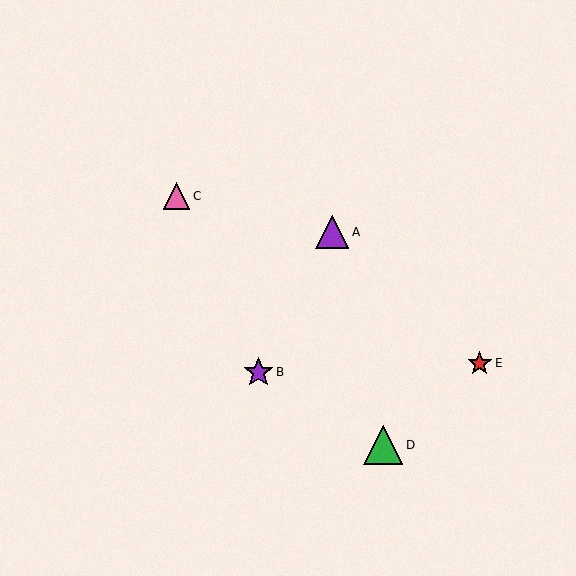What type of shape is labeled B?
Shape B is a purple star.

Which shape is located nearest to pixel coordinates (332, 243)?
The purple triangle (labeled A) at (332, 232) is nearest to that location.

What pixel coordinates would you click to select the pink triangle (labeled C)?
Click at (176, 196) to select the pink triangle C.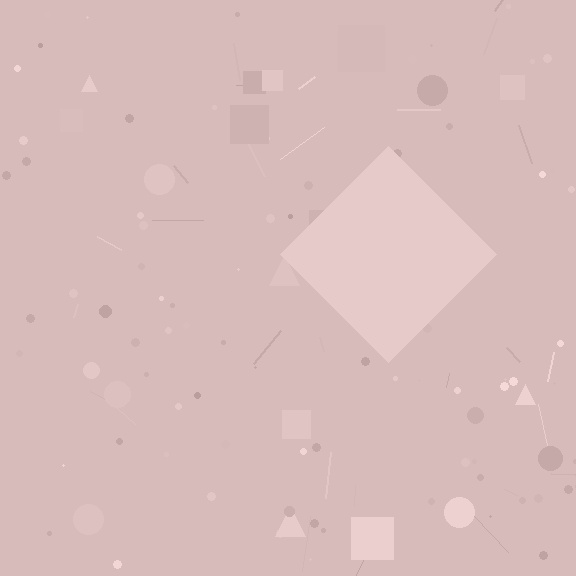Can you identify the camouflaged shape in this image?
The camouflaged shape is a diamond.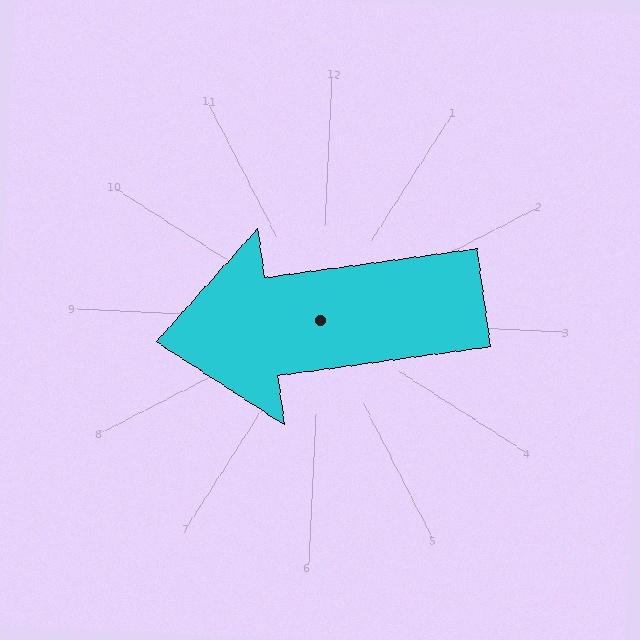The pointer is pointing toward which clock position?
Roughly 9 o'clock.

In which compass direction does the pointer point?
West.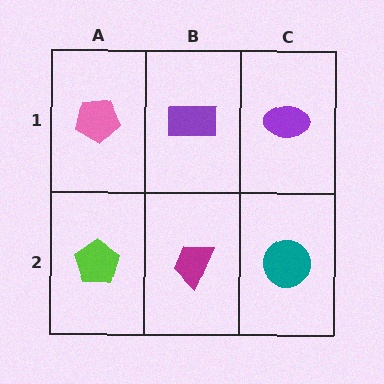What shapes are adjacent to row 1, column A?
A lime pentagon (row 2, column A), a purple rectangle (row 1, column B).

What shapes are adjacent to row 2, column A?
A pink pentagon (row 1, column A), a magenta trapezoid (row 2, column B).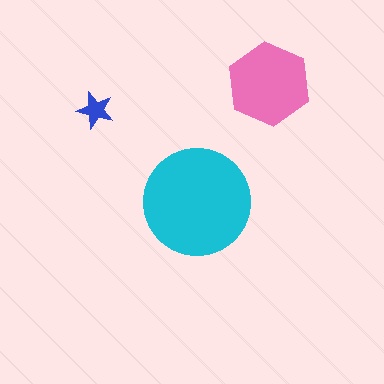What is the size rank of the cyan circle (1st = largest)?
1st.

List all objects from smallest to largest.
The blue star, the pink hexagon, the cyan circle.